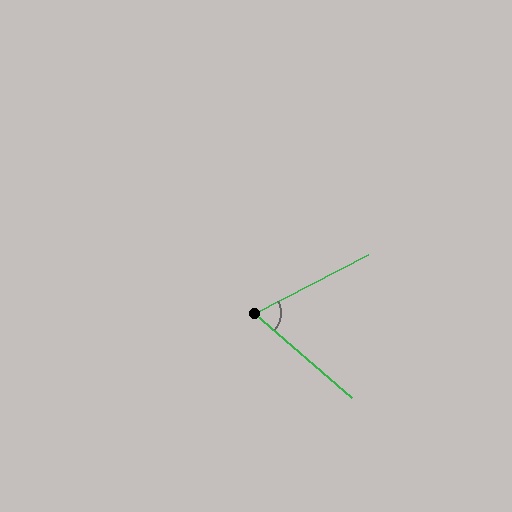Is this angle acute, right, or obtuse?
It is acute.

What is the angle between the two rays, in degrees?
Approximately 69 degrees.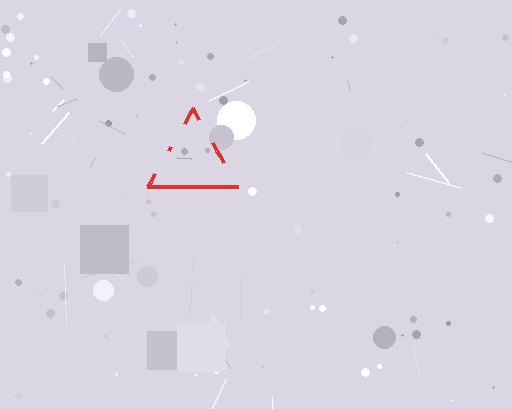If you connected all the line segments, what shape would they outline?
They would outline a triangle.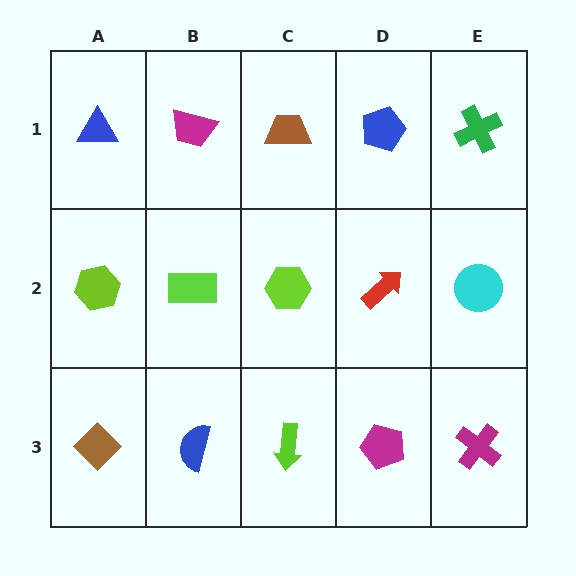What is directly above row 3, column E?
A cyan circle.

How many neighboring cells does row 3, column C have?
3.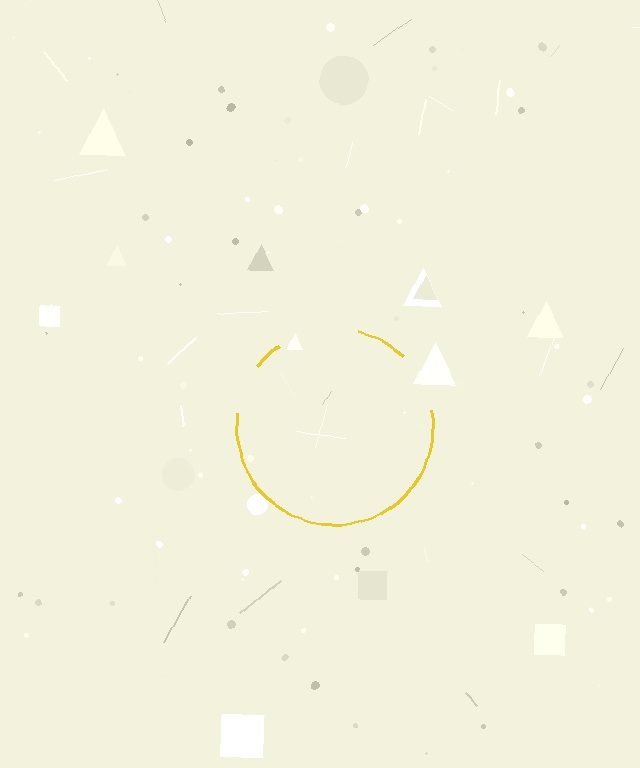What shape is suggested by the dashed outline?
The dashed outline suggests a circle.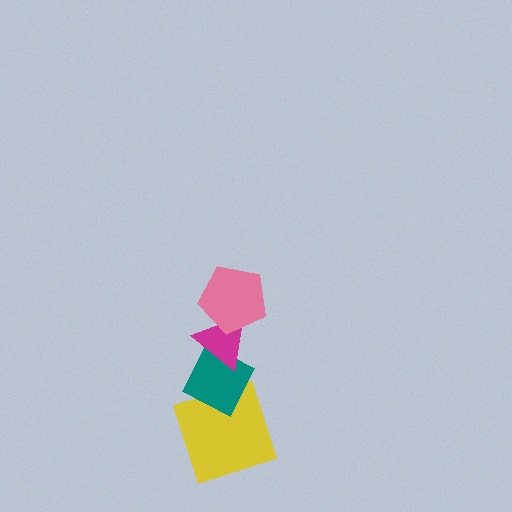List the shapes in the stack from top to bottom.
From top to bottom: the pink pentagon, the magenta triangle, the teal diamond, the yellow square.